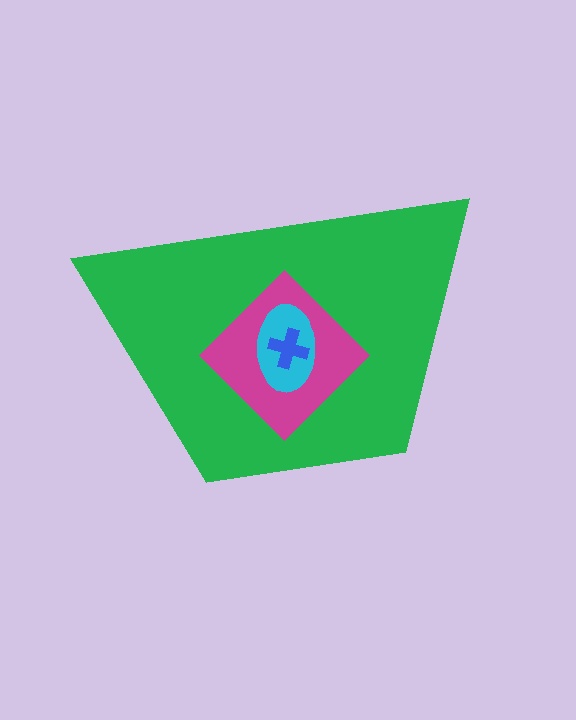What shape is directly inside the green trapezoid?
The magenta diamond.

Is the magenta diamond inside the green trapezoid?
Yes.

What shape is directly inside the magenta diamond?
The cyan ellipse.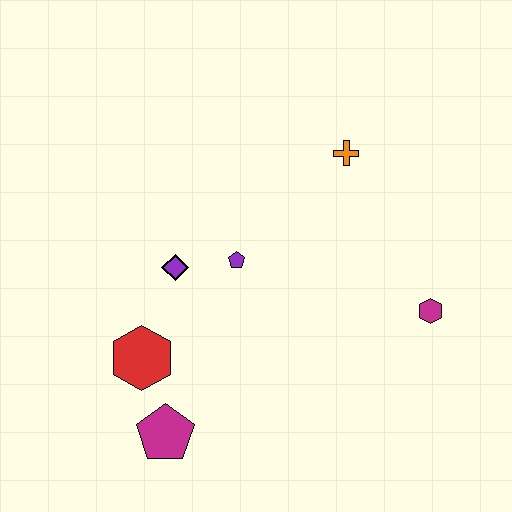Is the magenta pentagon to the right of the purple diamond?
No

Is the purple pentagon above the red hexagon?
Yes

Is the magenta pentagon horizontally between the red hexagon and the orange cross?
Yes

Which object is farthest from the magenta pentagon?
The orange cross is farthest from the magenta pentagon.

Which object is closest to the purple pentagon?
The purple diamond is closest to the purple pentagon.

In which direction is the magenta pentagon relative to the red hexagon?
The magenta pentagon is below the red hexagon.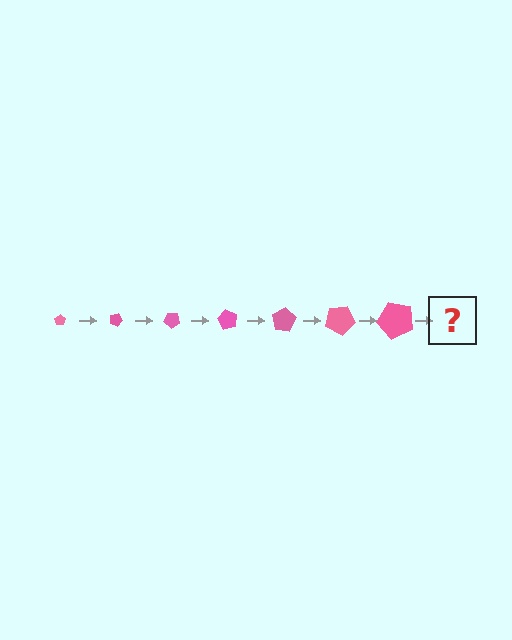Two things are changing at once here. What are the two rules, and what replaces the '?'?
The two rules are that the pentagon grows larger each step and it rotates 20 degrees each step. The '?' should be a pentagon, larger than the previous one and rotated 140 degrees from the start.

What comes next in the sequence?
The next element should be a pentagon, larger than the previous one and rotated 140 degrees from the start.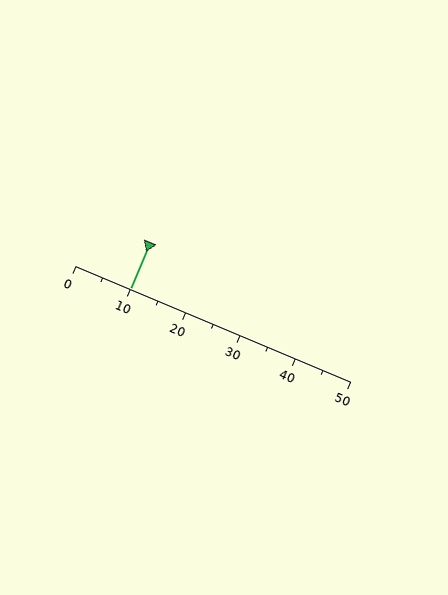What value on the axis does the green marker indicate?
The marker indicates approximately 10.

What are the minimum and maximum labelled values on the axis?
The axis runs from 0 to 50.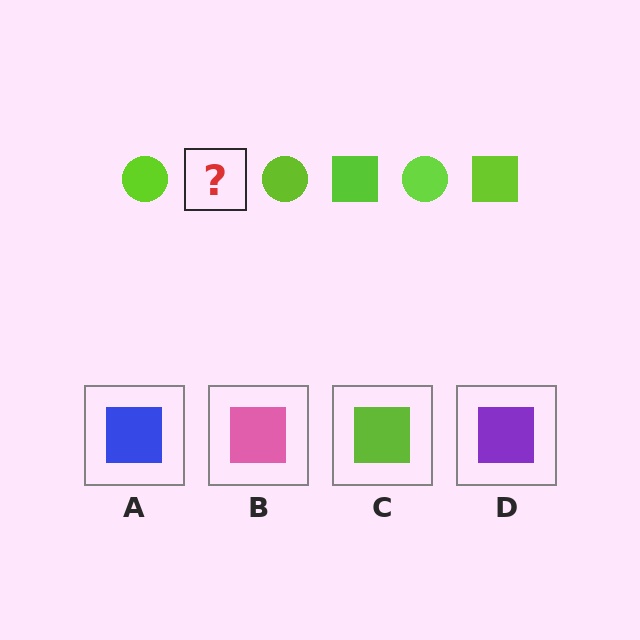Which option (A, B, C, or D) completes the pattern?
C.